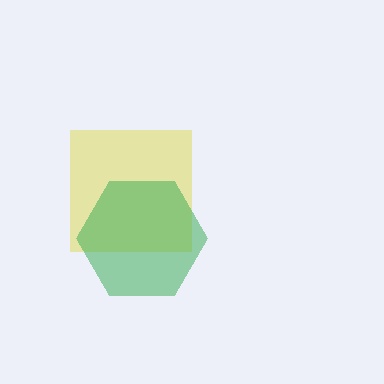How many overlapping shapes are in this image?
There are 2 overlapping shapes in the image.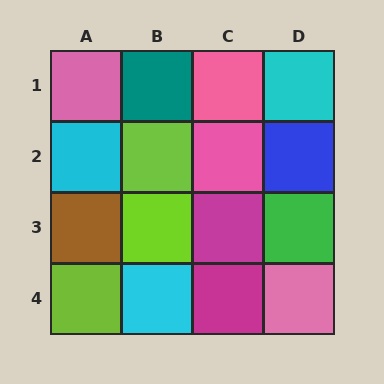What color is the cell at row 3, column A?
Brown.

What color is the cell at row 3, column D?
Green.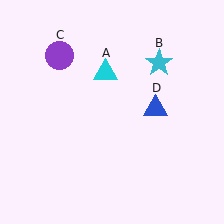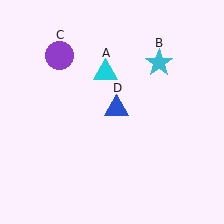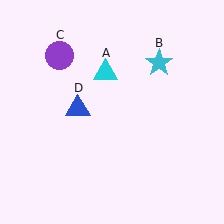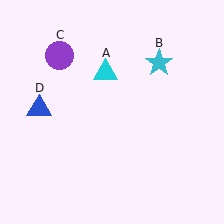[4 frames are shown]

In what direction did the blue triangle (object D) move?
The blue triangle (object D) moved left.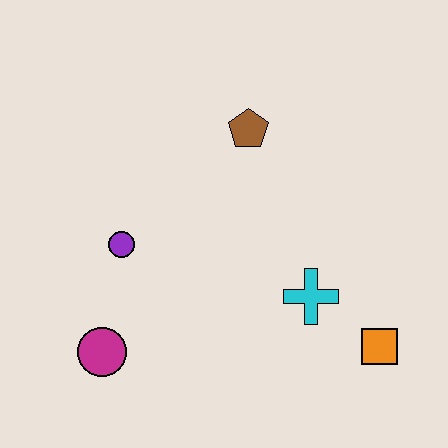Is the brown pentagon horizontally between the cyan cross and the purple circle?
Yes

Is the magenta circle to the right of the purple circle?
No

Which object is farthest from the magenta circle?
The orange square is farthest from the magenta circle.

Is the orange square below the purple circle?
Yes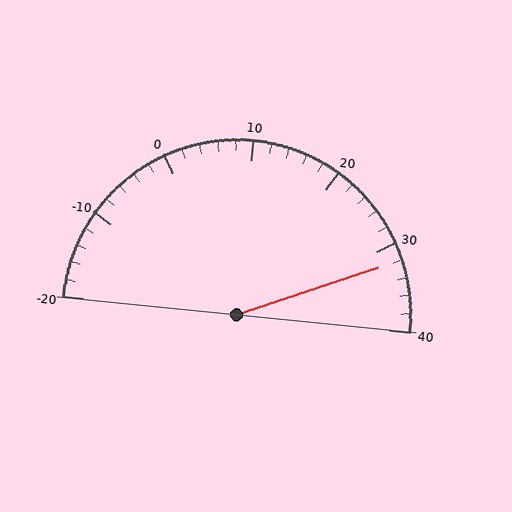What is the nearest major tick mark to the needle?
The nearest major tick mark is 30.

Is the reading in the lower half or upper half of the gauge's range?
The reading is in the upper half of the range (-20 to 40).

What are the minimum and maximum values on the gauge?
The gauge ranges from -20 to 40.